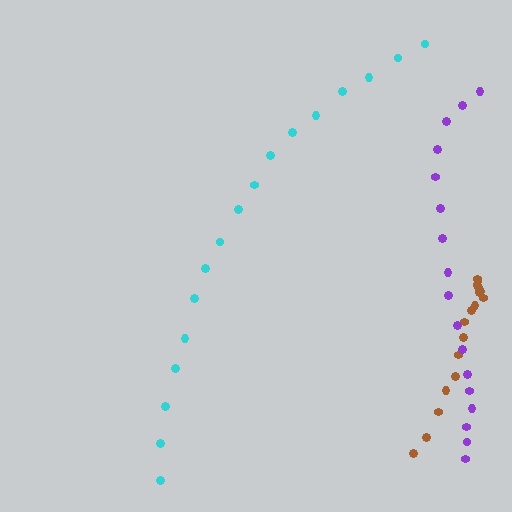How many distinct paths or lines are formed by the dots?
There are 3 distinct paths.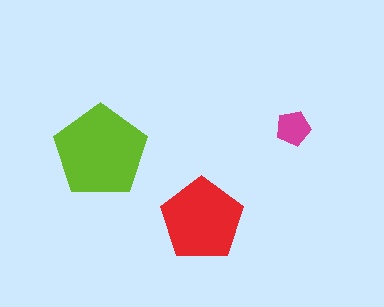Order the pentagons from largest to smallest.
the lime one, the red one, the magenta one.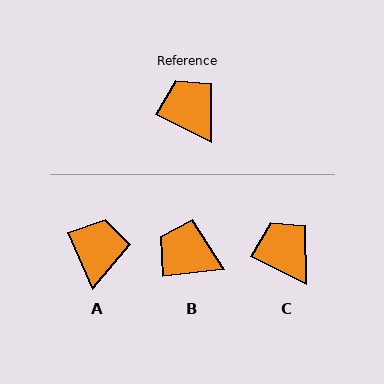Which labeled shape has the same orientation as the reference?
C.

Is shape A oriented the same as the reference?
No, it is off by about 40 degrees.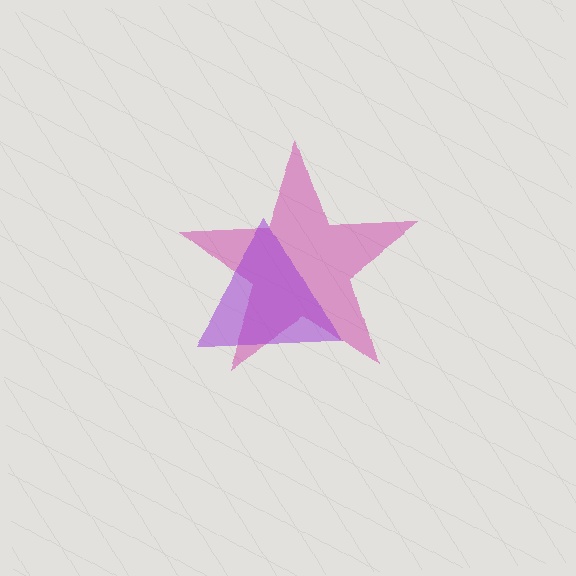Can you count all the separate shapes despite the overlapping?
Yes, there are 2 separate shapes.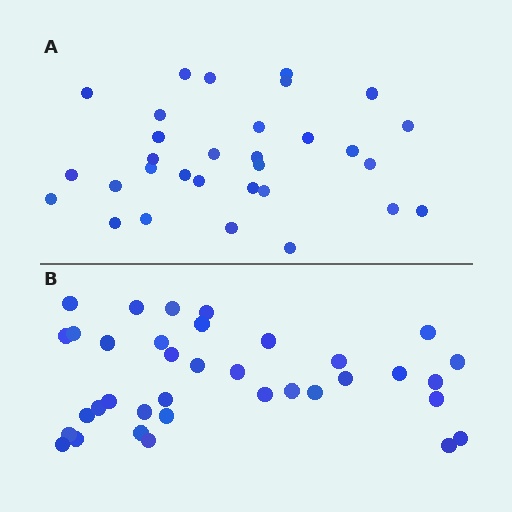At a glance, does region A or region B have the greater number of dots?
Region B (the bottom region) has more dots.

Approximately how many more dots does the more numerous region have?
Region B has about 5 more dots than region A.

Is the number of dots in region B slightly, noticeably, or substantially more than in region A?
Region B has only slightly more — the two regions are fairly close. The ratio is roughly 1.2 to 1.